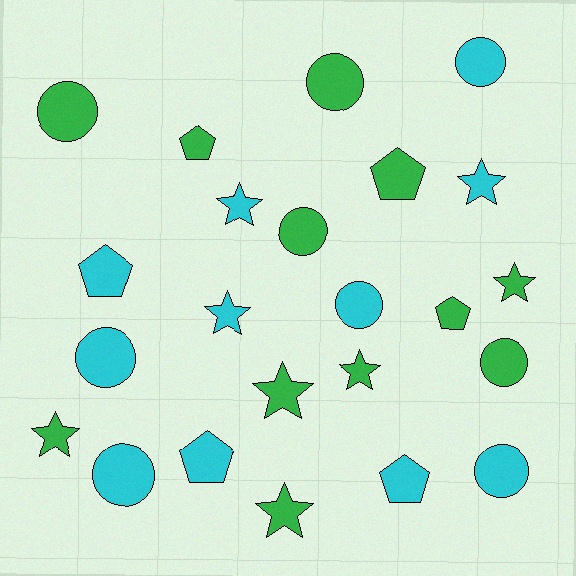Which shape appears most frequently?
Circle, with 9 objects.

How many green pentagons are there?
There are 3 green pentagons.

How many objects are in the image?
There are 23 objects.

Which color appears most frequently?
Green, with 12 objects.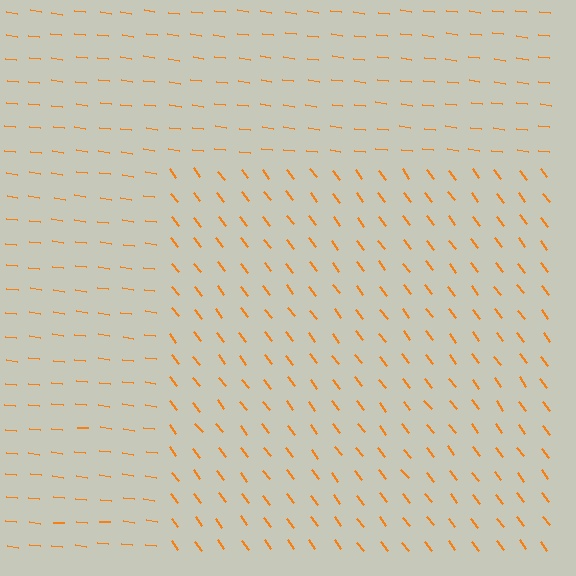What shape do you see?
I see a rectangle.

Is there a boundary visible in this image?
Yes, there is a texture boundary formed by a change in line orientation.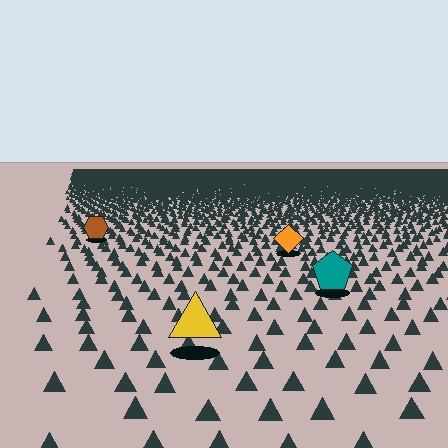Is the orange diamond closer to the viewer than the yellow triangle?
No. The yellow triangle is closer — you can tell from the texture gradient: the ground texture is coarser near it.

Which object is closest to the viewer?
The yellow triangle is closest. The texture marks near it are larger and more spread out.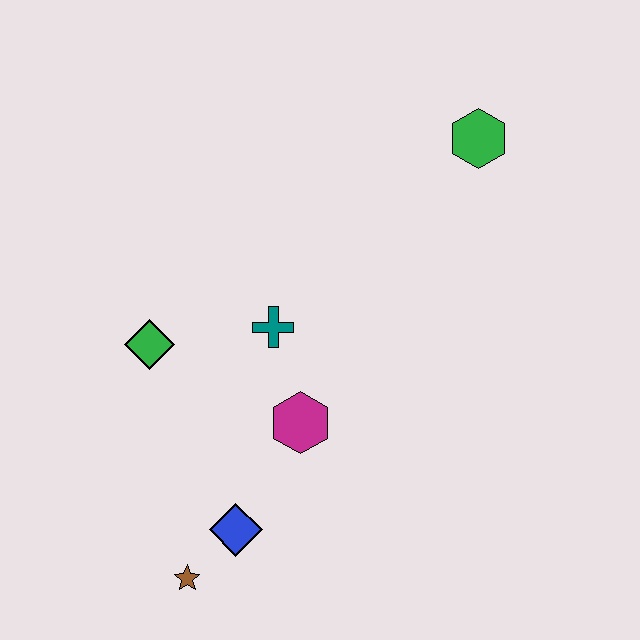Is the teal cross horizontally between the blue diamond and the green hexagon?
Yes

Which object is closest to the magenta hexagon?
The teal cross is closest to the magenta hexagon.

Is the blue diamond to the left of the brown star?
No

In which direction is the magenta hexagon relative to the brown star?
The magenta hexagon is above the brown star.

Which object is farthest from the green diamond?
The green hexagon is farthest from the green diamond.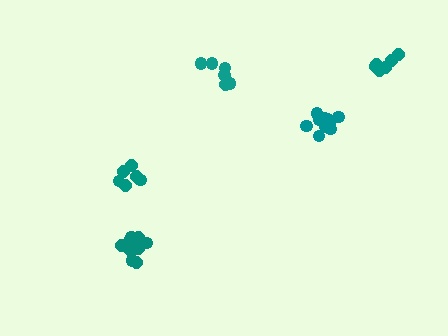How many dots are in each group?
Group 1: 6 dots, Group 2: 6 dots, Group 3: 11 dots, Group 4: 7 dots, Group 5: 12 dots (42 total).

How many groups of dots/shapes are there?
There are 5 groups.